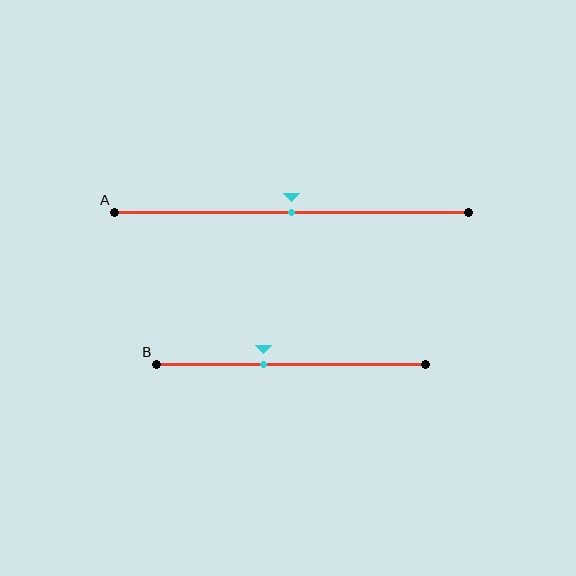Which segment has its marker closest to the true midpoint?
Segment A has its marker closest to the true midpoint.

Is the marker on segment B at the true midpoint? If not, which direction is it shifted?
No, the marker on segment B is shifted to the left by about 10% of the segment length.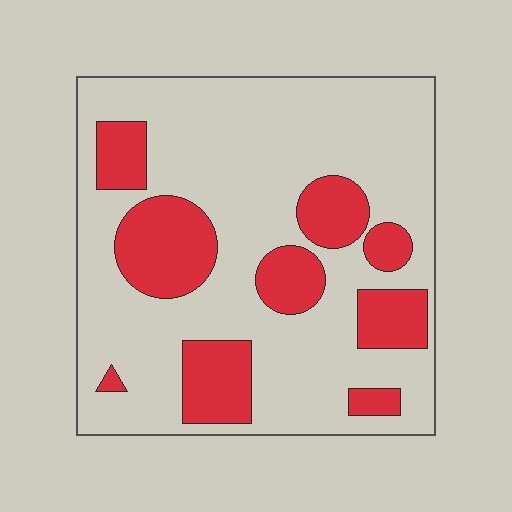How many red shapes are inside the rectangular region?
9.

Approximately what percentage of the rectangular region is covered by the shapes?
Approximately 25%.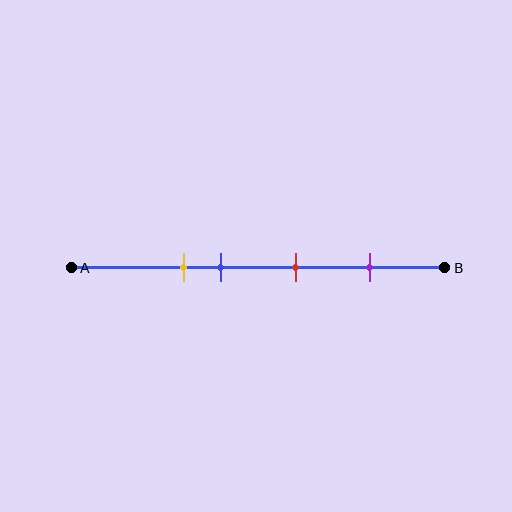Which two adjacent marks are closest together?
The yellow and blue marks are the closest adjacent pair.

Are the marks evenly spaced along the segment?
No, the marks are not evenly spaced.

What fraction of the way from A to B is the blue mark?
The blue mark is approximately 40% (0.4) of the way from A to B.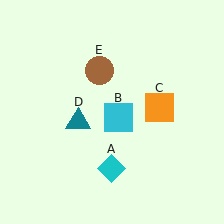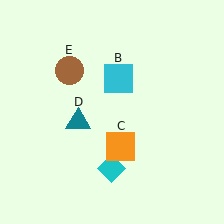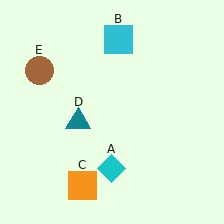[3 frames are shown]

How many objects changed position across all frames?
3 objects changed position: cyan square (object B), orange square (object C), brown circle (object E).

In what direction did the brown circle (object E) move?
The brown circle (object E) moved left.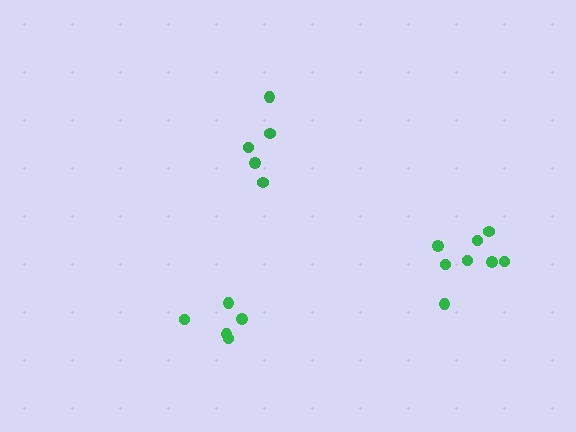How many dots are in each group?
Group 1: 8 dots, Group 2: 5 dots, Group 3: 5 dots (18 total).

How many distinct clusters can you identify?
There are 3 distinct clusters.